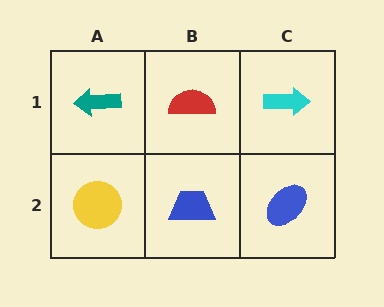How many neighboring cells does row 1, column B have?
3.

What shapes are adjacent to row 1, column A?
A yellow circle (row 2, column A), a red semicircle (row 1, column B).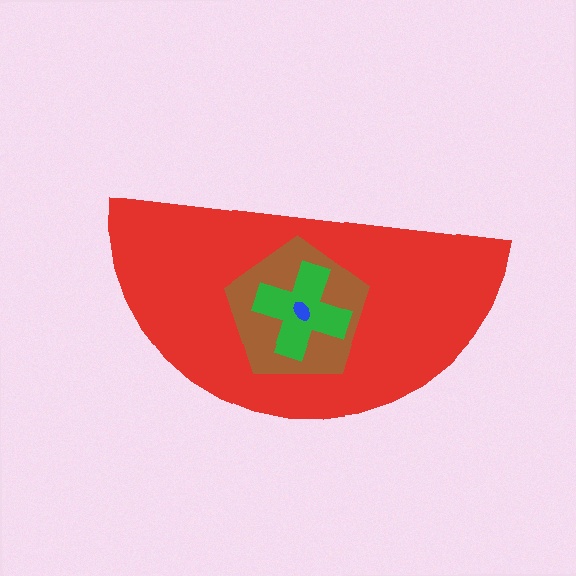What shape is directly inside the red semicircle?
The brown pentagon.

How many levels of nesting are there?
4.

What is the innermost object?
The blue ellipse.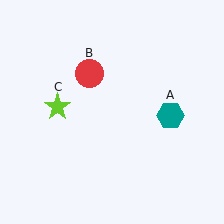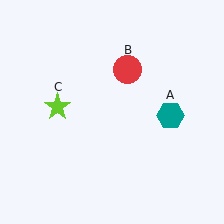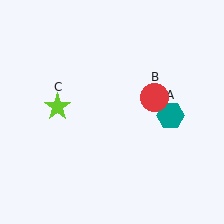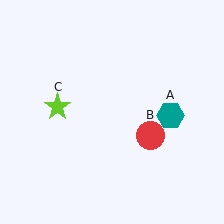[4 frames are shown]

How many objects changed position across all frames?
1 object changed position: red circle (object B).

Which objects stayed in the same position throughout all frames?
Teal hexagon (object A) and lime star (object C) remained stationary.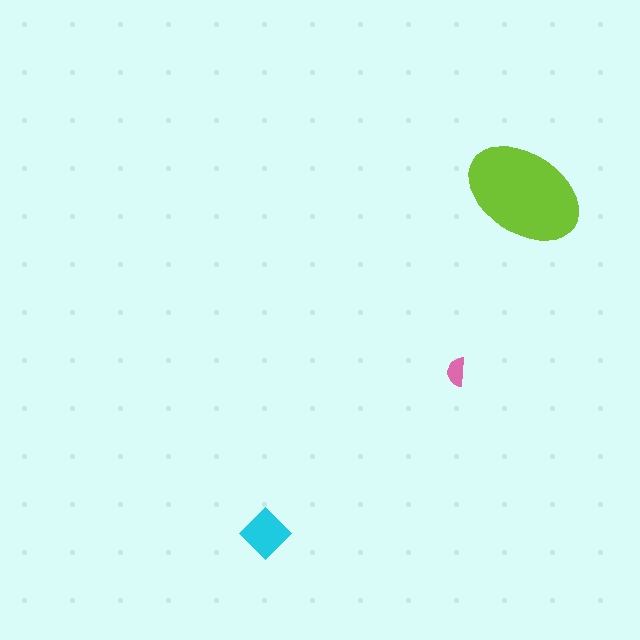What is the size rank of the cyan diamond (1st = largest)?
2nd.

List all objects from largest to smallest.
The lime ellipse, the cyan diamond, the pink semicircle.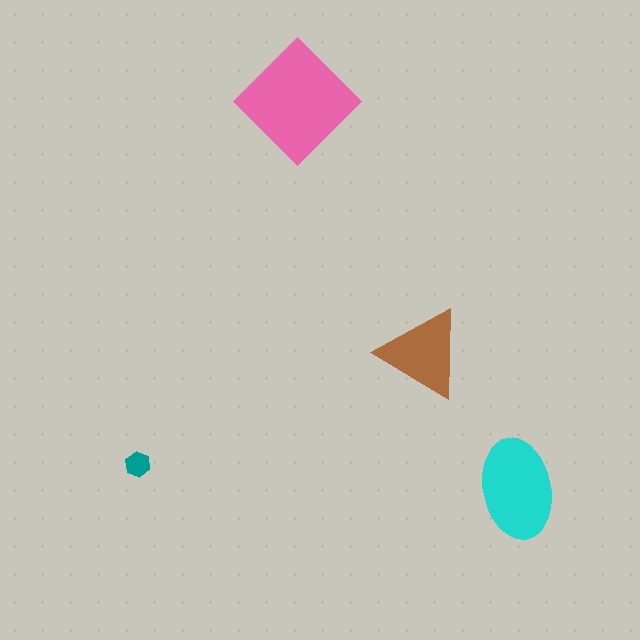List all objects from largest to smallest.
The pink diamond, the cyan ellipse, the brown triangle, the teal hexagon.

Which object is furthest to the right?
The cyan ellipse is rightmost.